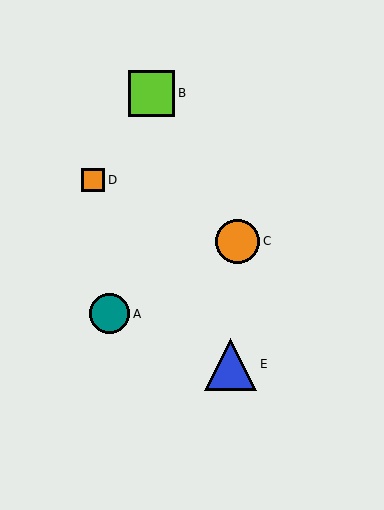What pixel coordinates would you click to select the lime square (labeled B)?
Click at (152, 93) to select the lime square B.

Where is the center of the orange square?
The center of the orange square is at (93, 180).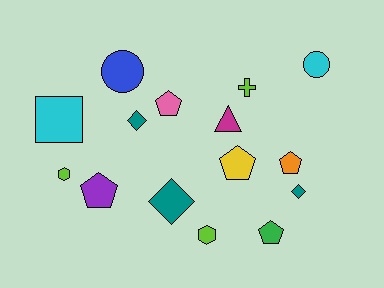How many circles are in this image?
There are 2 circles.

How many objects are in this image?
There are 15 objects.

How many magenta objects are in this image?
There is 1 magenta object.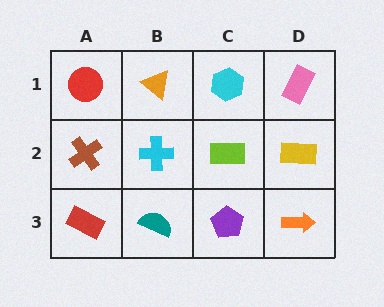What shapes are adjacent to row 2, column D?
A pink rectangle (row 1, column D), an orange arrow (row 3, column D), a lime rectangle (row 2, column C).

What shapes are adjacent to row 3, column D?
A yellow rectangle (row 2, column D), a purple pentagon (row 3, column C).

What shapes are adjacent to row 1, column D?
A yellow rectangle (row 2, column D), a cyan hexagon (row 1, column C).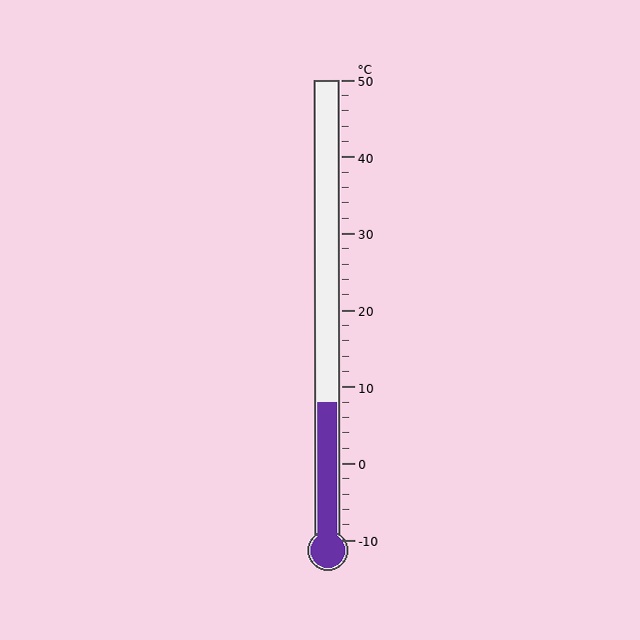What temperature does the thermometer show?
The thermometer shows approximately 8°C.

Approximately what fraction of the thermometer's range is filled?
The thermometer is filled to approximately 30% of its range.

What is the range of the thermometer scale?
The thermometer scale ranges from -10°C to 50°C.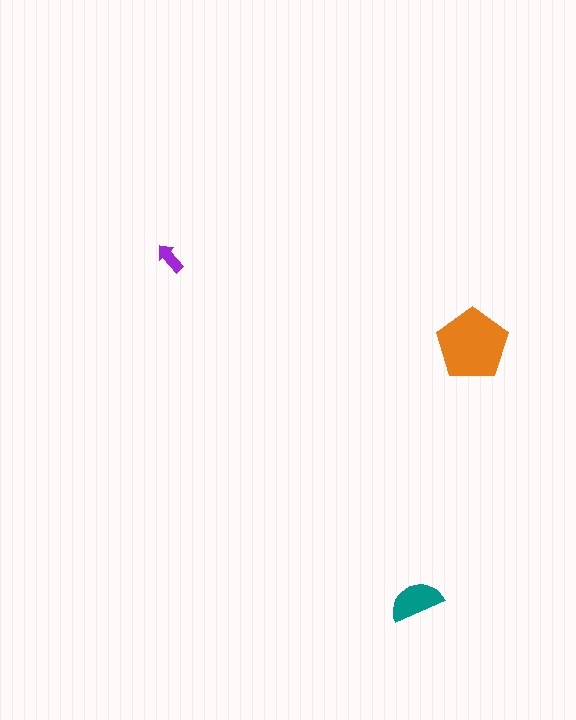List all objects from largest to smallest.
The orange pentagon, the teal semicircle, the purple arrow.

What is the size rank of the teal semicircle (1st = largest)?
2nd.